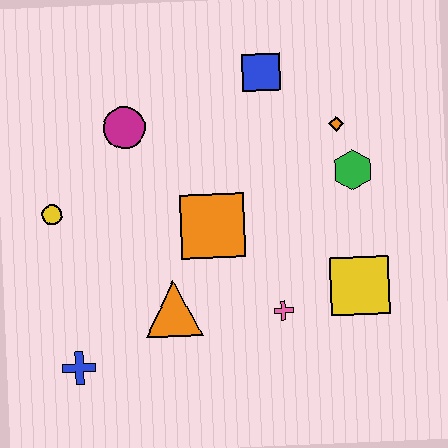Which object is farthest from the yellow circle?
The yellow square is farthest from the yellow circle.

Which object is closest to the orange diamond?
The green hexagon is closest to the orange diamond.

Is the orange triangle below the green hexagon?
Yes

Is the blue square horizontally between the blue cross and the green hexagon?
Yes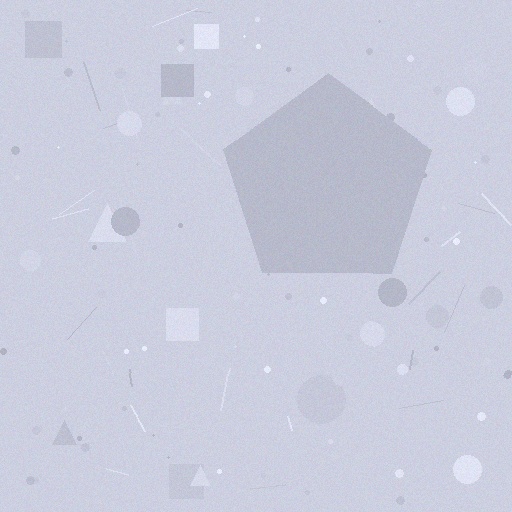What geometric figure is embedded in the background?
A pentagon is embedded in the background.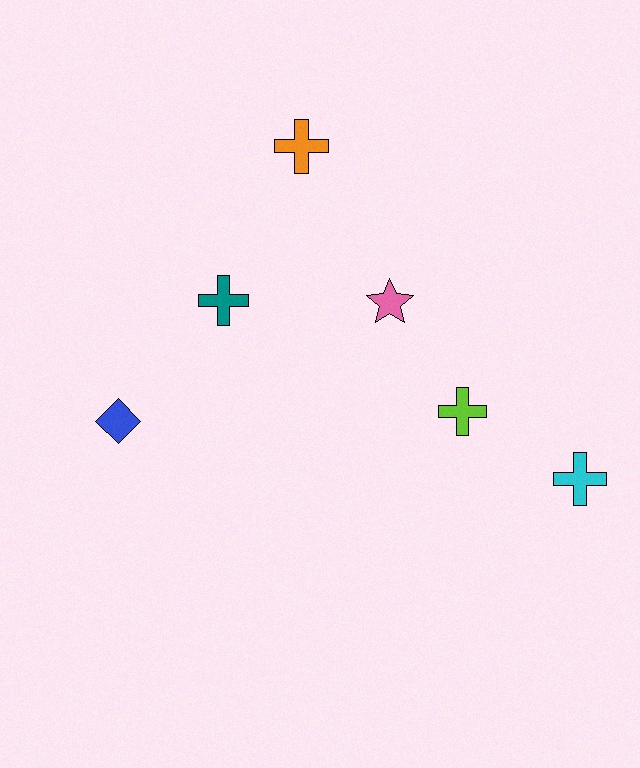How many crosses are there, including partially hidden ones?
There are 4 crosses.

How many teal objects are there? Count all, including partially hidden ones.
There is 1 teal object.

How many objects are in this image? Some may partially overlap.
There are 6 objects.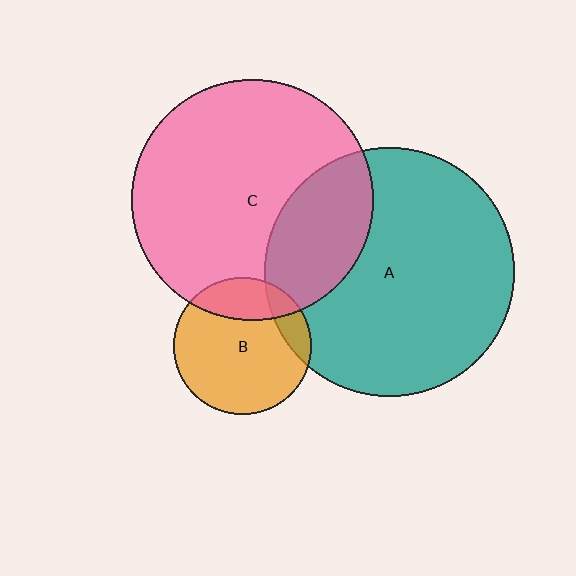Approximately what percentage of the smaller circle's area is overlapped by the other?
Approximately 15%.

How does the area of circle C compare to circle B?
Approximately 3.1 times.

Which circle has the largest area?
Circle A (teal).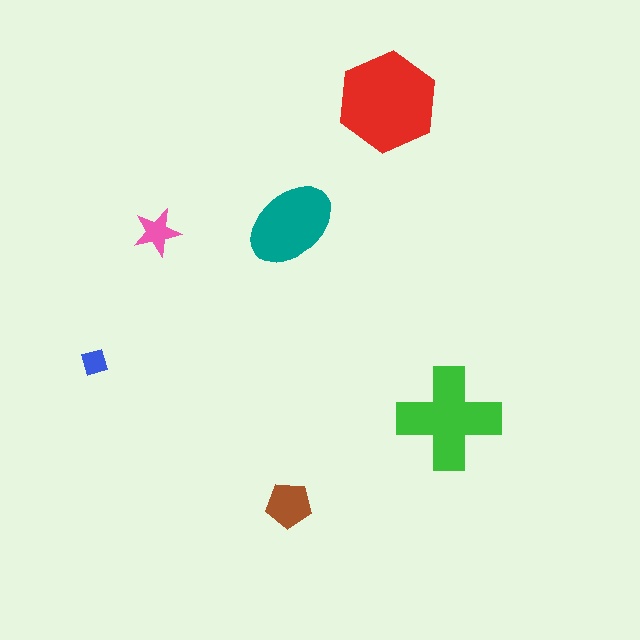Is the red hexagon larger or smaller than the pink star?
Larger.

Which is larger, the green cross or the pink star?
The green cross.